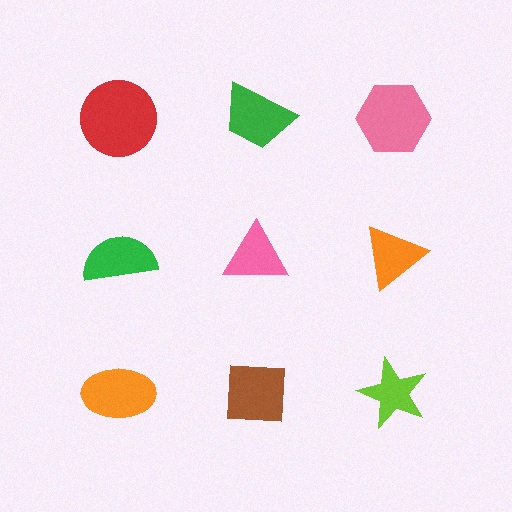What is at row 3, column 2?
A brown square.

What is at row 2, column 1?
A green semicircle.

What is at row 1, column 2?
A green trapezoid.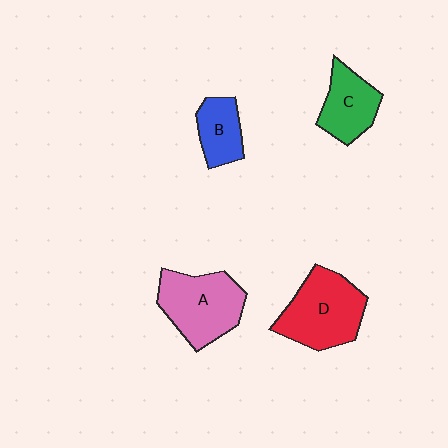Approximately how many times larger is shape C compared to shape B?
Approximately 1.3 times.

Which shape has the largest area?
Shape D (red).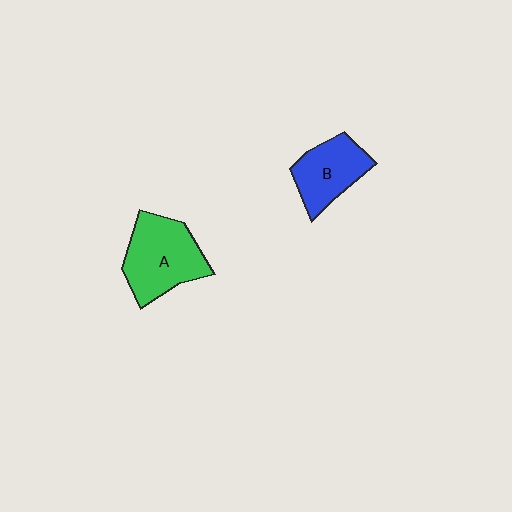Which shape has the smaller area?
Shape B (blue).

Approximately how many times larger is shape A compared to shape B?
Approximately 1.3 times.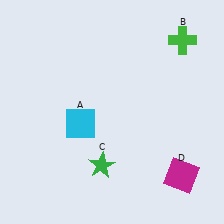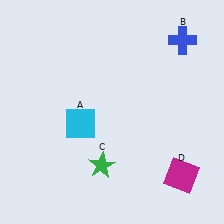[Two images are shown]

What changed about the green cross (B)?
In Image 1, B is green. In Image 2, it changed to blue.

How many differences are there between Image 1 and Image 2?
There is 1 difference between the two images.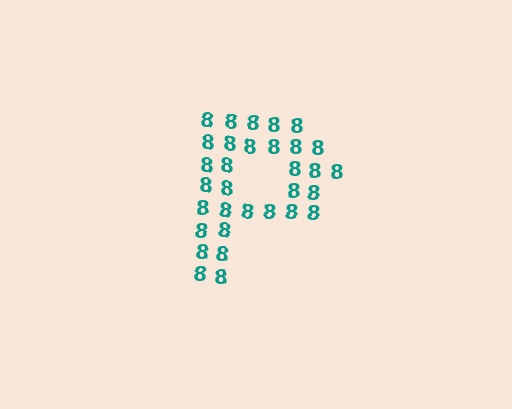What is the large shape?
The large shape is the letter P.